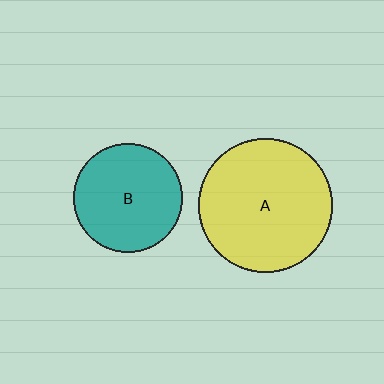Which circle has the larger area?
Circle A (yellow).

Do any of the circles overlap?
No, none of the circles overlap.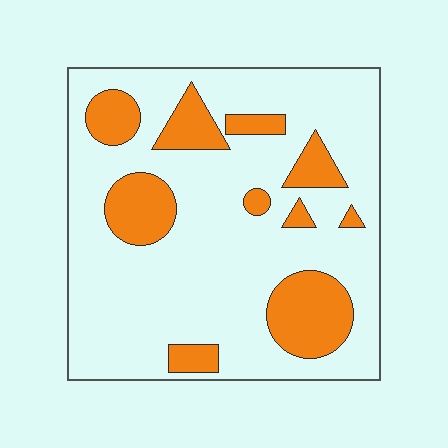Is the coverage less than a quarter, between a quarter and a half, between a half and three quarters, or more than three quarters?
Less than a quarter.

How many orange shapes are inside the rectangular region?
10.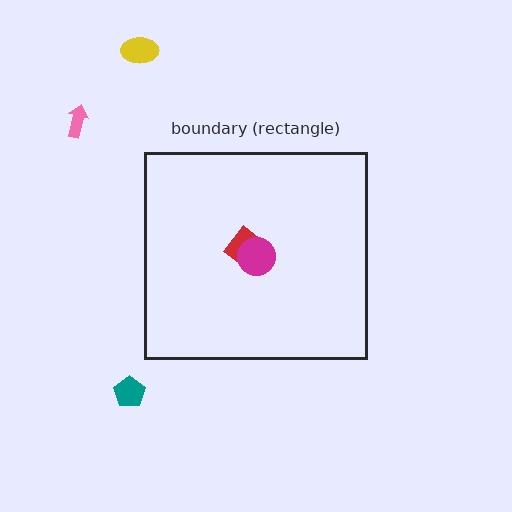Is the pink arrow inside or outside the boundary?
Outside.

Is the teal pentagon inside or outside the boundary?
Outside.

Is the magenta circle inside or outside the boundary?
Inside.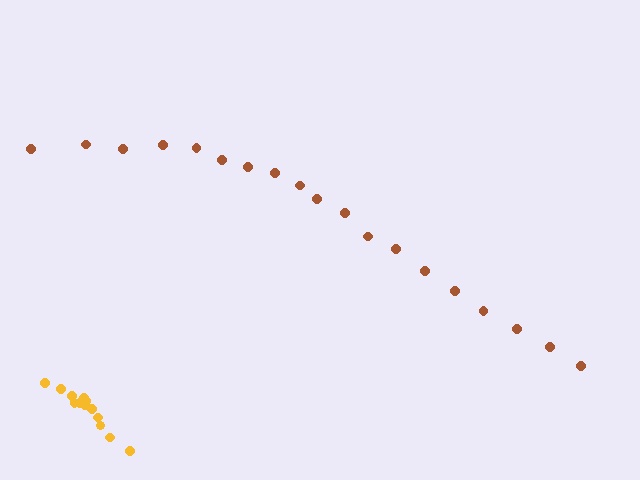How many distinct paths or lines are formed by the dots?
There are 2 distinct paths.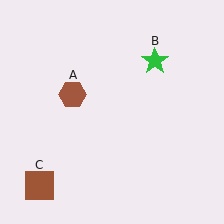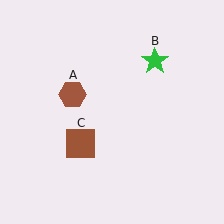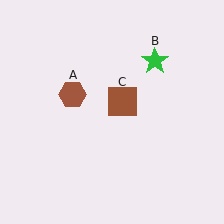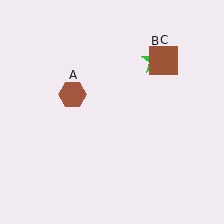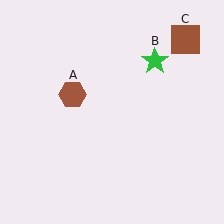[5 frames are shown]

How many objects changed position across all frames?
1 object changed position: brown square (object C).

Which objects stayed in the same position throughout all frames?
Brown hexagon (object A) and green star (object B) remained stationary.